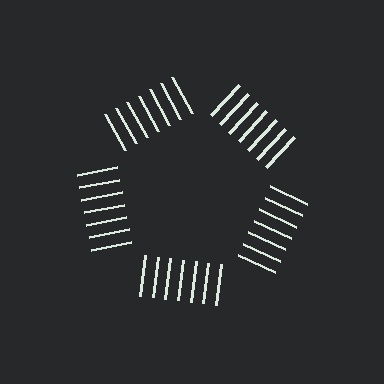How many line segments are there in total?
35 — 7 along each of the 5 edges.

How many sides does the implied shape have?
5 sides — the line-ends trace a pentagon.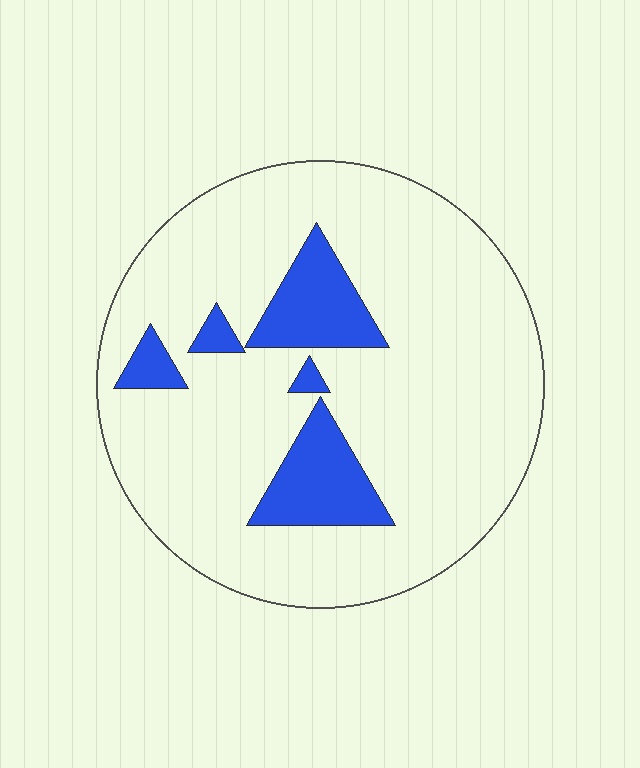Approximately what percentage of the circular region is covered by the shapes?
Approximately 15%.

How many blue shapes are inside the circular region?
5.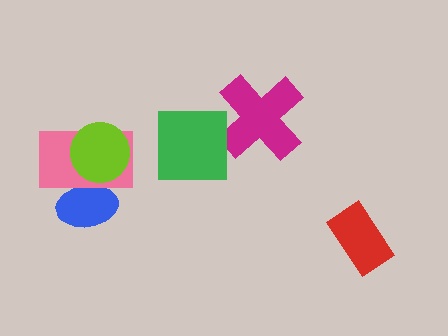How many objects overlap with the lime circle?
1 object overlaps with the lime circle.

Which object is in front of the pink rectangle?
The lime circle is in front of the pink rectangle.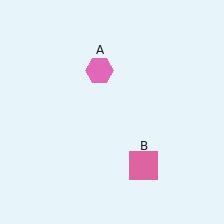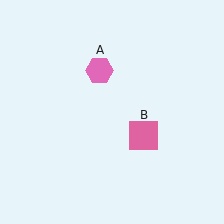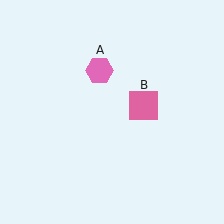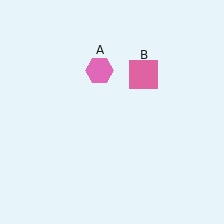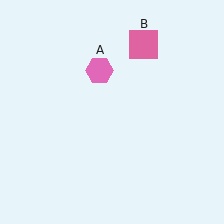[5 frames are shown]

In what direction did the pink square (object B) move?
The pink square (object B) moved up.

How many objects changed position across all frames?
1 object changed position: pink square (object B).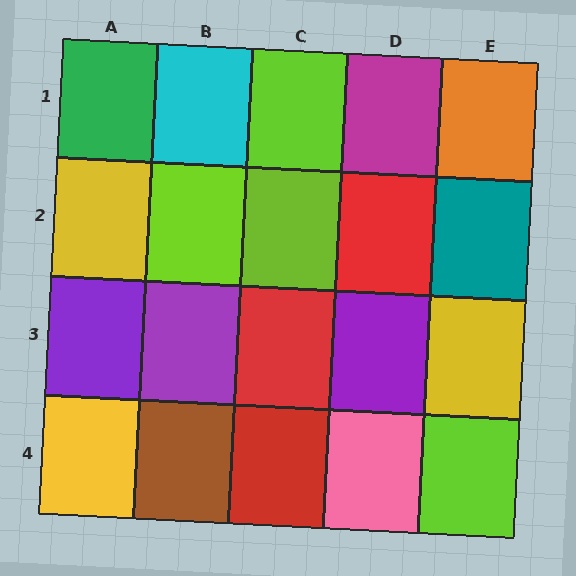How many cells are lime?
4 cells are lime.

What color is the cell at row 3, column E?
Yellow.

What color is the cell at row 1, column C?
Lime.